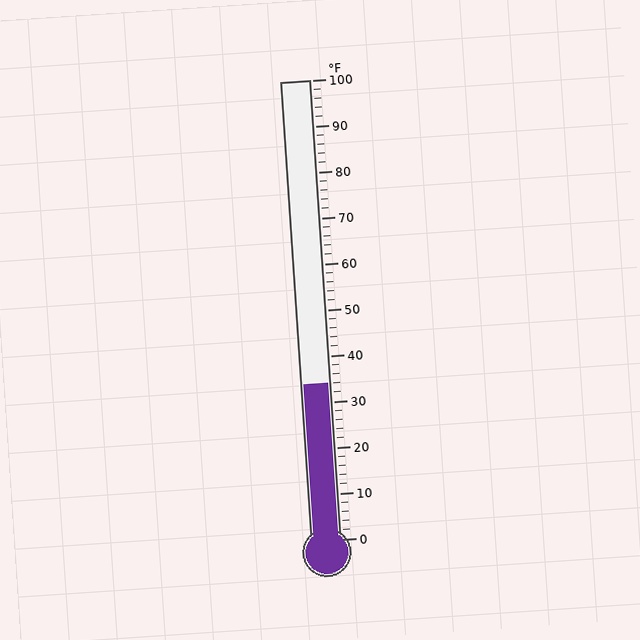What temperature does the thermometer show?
The thermometer shows approximately 34°F.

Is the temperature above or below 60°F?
The temperature is below 60°F.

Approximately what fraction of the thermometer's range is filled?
The thermometer is filled to approximately 35% of its range.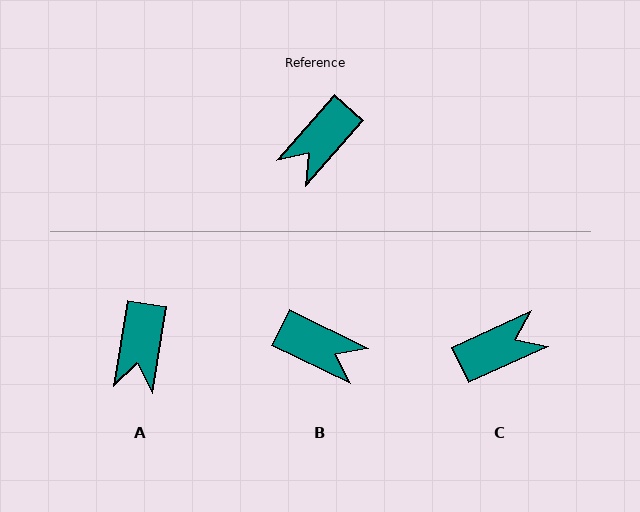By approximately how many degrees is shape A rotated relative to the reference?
Approximately 32 degrees counter-clockwise.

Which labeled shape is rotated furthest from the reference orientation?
C, about 156 degrees away.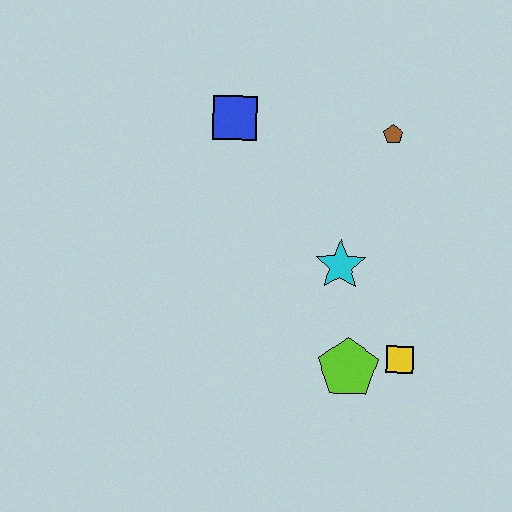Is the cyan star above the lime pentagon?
Yes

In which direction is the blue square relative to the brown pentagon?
The blue square is to the left of the brown pentagon.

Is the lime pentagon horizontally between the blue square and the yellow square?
Yes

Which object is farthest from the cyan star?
The blue square is farthest from the cyan star.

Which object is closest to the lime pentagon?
The yellow square is closest to the lime pentagon.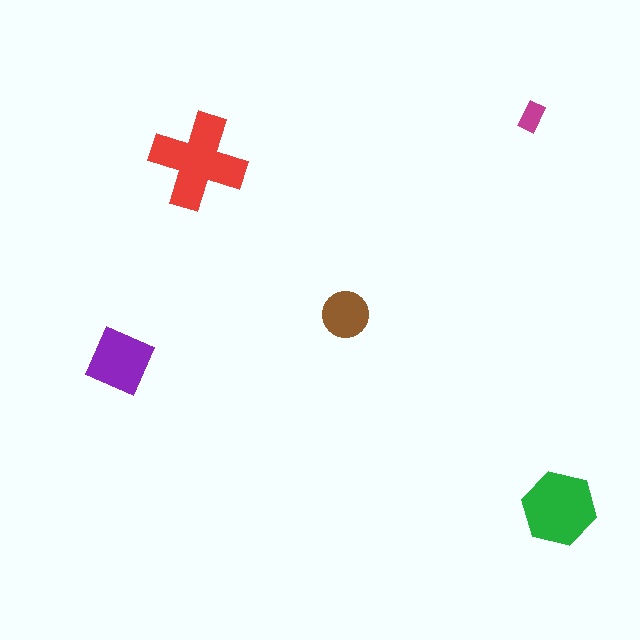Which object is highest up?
The magenta rectangle is topmost.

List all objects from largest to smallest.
The red cross, the green hexagon, the purple diamond, the brown circle, the magenta rectangle.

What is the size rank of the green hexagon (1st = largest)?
2nd.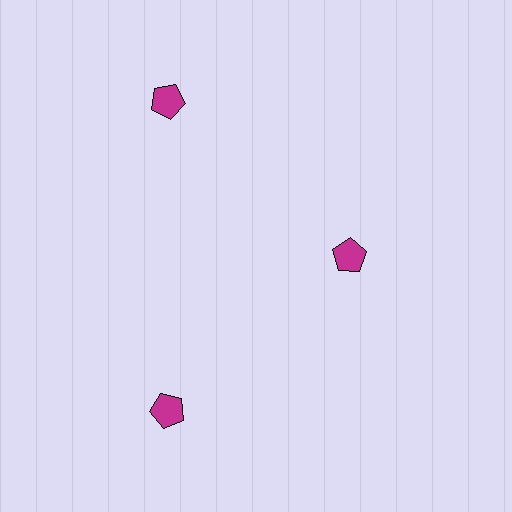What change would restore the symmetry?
The symmetry would be restored by moving it outward, back onto the ring so that all 3 pentagons sit at equal angles and equal distance from the center.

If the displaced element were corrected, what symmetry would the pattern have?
It would have 3-fold rotational symmetry — the pattern would map onto itself every 120 degrees.